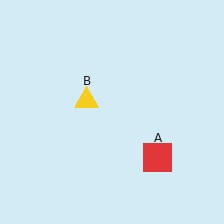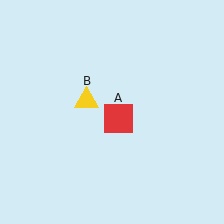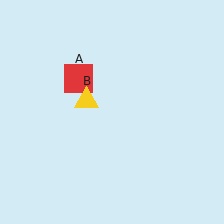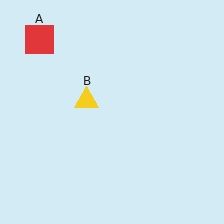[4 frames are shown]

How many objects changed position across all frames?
1 object changed position: red square (object A).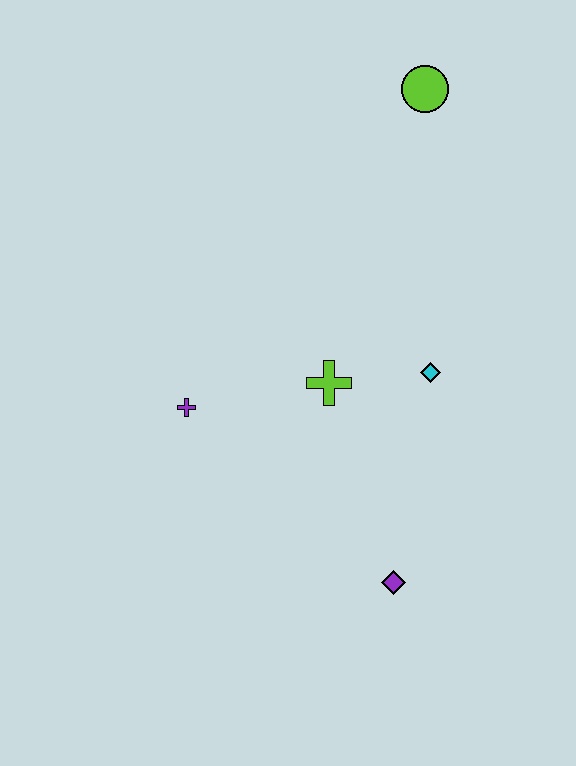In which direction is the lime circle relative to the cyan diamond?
The lime circle is above the cyan diamond.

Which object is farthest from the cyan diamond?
The lime circle is farthest from the cyan diamond.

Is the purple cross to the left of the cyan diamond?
Yes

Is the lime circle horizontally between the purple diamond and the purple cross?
No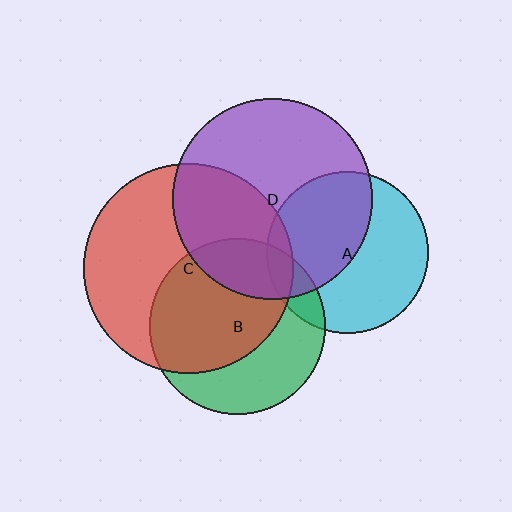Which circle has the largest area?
Circle C (red).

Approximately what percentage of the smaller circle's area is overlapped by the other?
Approximately 45%.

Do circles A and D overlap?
Yes.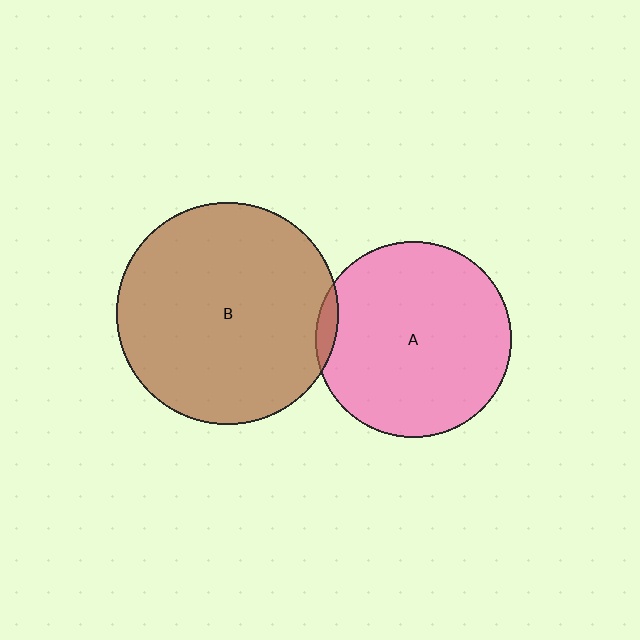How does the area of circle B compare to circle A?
Approximately 1.3 times.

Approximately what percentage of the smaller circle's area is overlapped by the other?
Approximately 5%.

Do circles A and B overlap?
Yes.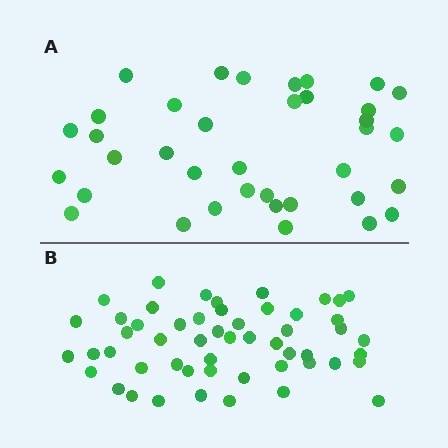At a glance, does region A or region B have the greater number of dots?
Region B (the bottom region) has more dots.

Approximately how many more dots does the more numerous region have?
Region B has approximately 15 more dots than region A.